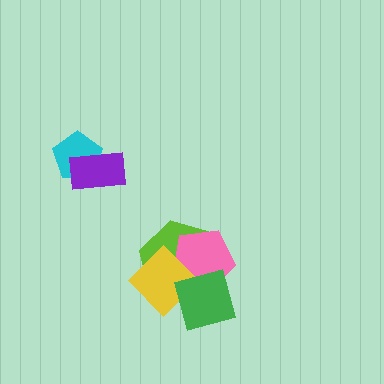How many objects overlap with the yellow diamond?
3 objects overlap with the yellow diamond.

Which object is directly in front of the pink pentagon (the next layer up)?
The yellow diamond is directly in front of the pink pentagon.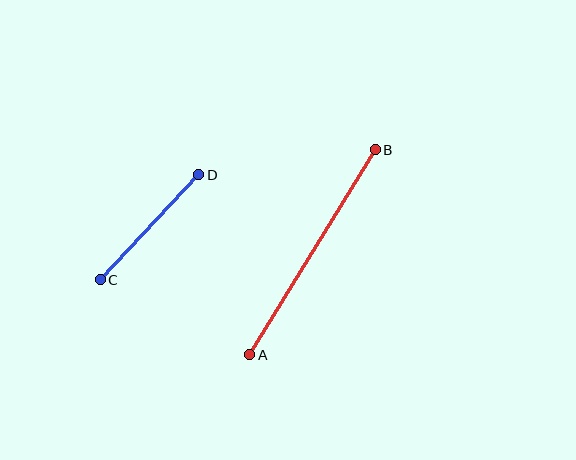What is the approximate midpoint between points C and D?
The midpoint is at approximately (149, 227) pixels.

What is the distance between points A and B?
The distance is approximately 240 pixels.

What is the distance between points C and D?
The distance is approximately 144 pixels.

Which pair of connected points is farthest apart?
Points A and B are farthest apart.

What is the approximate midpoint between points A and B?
The midpoint is at approximately (313, 252) pixels.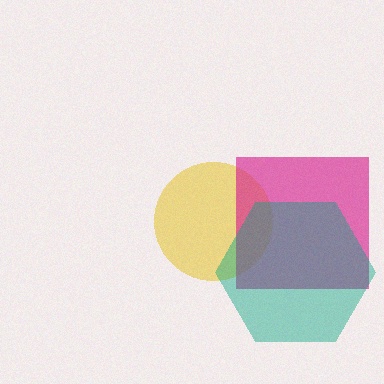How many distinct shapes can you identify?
There are 3 distinct shapes: a yellow circle, a magenta square, a teal hexagon.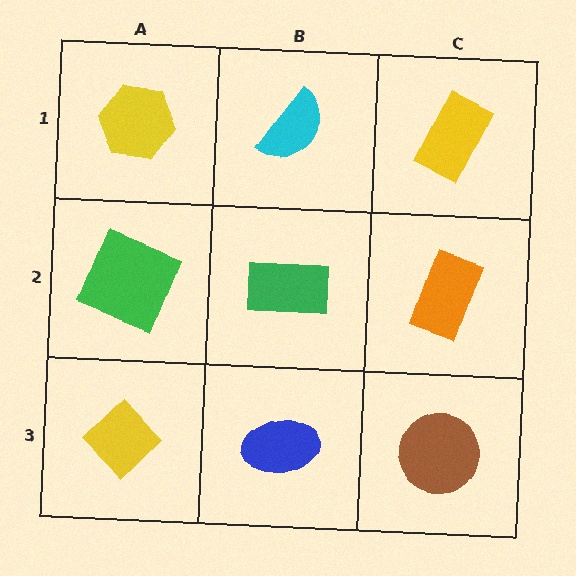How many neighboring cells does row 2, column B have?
4.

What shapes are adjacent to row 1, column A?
A green square (row 2, column A), a cyan semicircle (row 1, column B).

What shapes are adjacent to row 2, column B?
A cyan semicircle (row 1, column B), a blue ellipse (row 3, column B), a green square (row 2, column A), an orange rectangle (row 2, column C).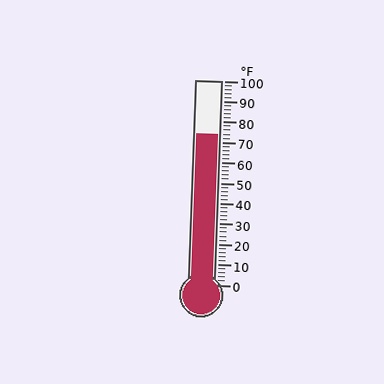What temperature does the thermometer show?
The thermometer shows approximately 74°F.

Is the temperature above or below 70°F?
The temperature is above 70°F.